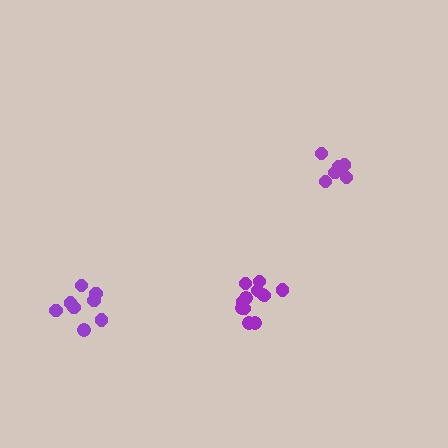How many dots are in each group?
Group 1: 8 dots, Group 2: 12 dots, Group 3: 8 dots (28 total).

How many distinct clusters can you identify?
There are 3 distinct clusters.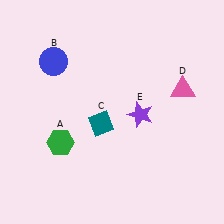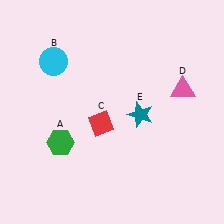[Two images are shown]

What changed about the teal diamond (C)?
In Image 1, C is teal. In Image 2, it changed to red.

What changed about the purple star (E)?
In Image 1, E is purple. In Image 2, it changed to teal.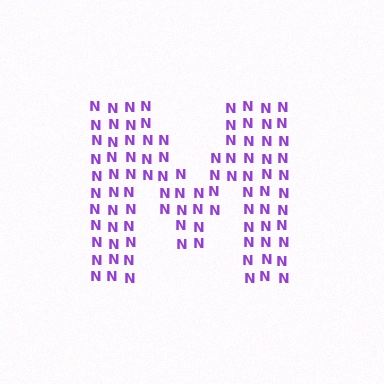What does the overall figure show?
The overall figure shows the letter M.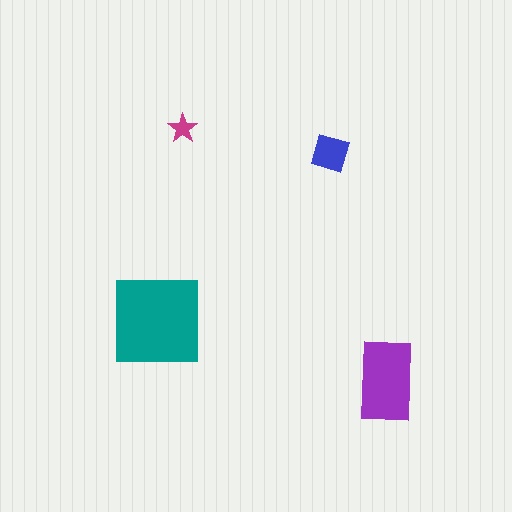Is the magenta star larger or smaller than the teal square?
Smaller.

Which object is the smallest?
The magenta star.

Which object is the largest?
The teal square.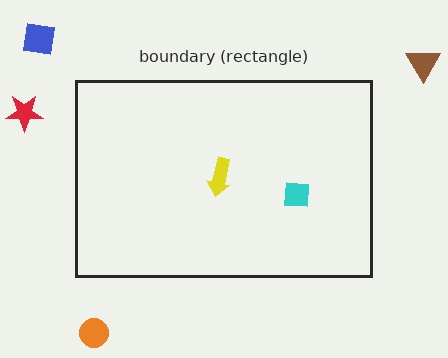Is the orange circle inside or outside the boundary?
Outside.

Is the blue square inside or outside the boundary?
Outside.